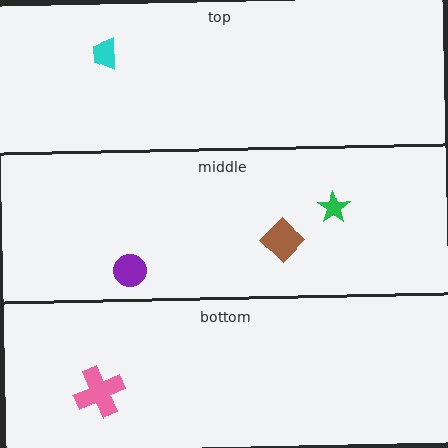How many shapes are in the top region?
1.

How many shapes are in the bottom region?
1.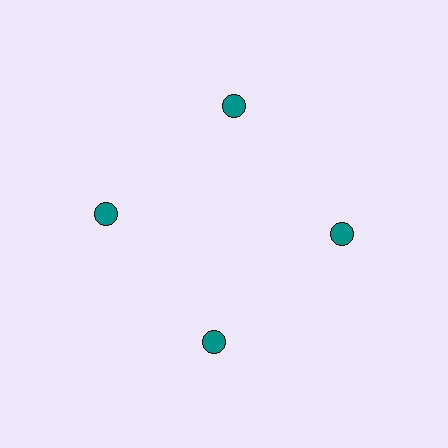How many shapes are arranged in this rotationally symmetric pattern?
There are 4 shapes, arranged in 4 groups of 1.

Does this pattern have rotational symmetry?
Yes, this pattern has 4-fold rotational symmetry. It looks the same after rotating 90 degrees around the center.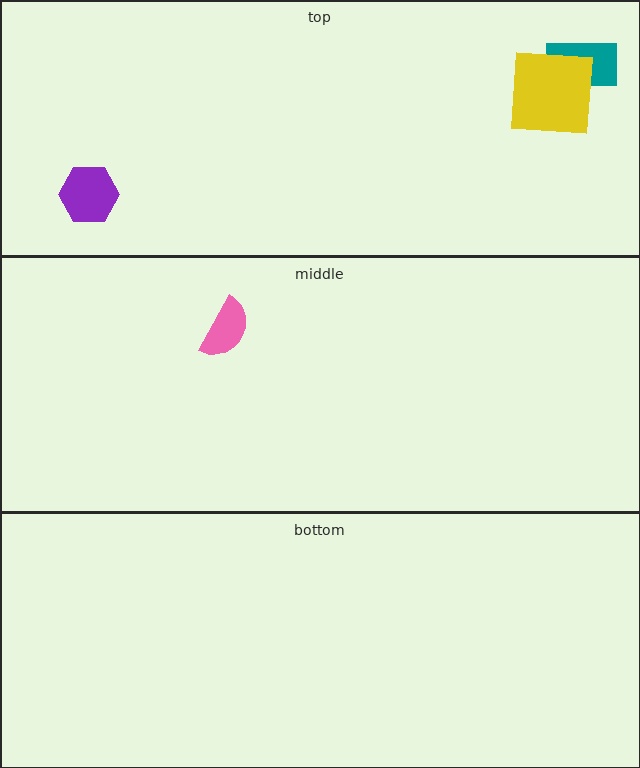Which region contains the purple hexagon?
The top region.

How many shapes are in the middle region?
1.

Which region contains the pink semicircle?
The middle region.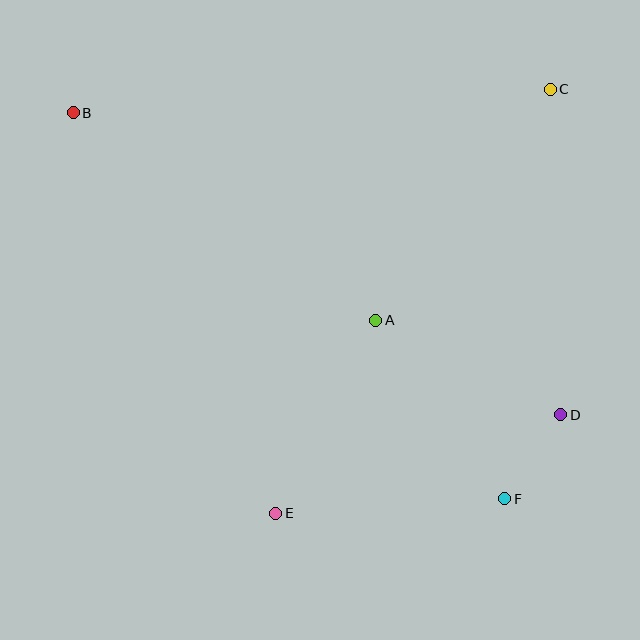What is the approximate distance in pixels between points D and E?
The distance between D and E is approximately 302 pixels.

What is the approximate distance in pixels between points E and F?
The distance between E and F is approximately 230 pixels.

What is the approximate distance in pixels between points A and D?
The distance between A and D is approximately 208 pixels.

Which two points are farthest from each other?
Points B and F are farthest from each other.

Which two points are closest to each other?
Points D and F are closest to each other.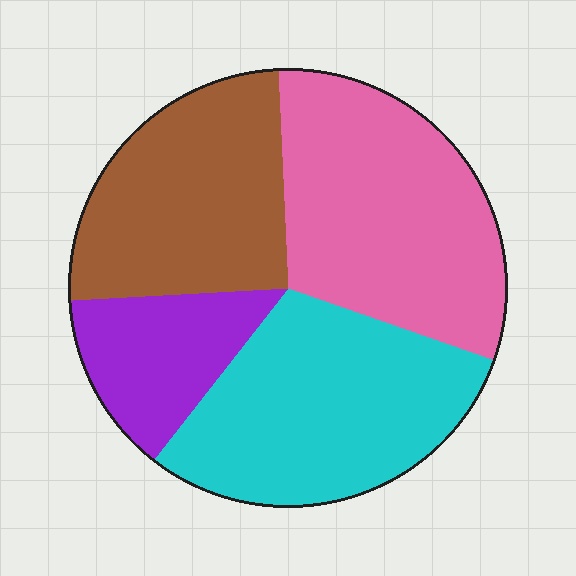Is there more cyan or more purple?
Cyan.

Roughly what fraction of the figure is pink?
Pink covers roughly 30% of the figure.